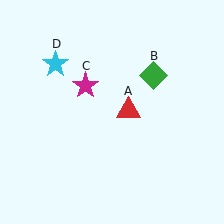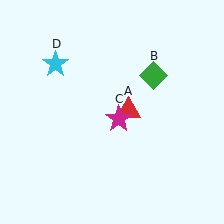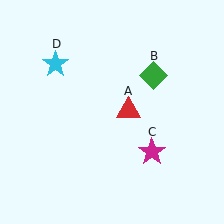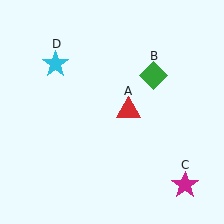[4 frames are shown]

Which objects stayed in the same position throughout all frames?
Red triangle (object A) and green diamond (object B) and cyan star (object D) remained stationary.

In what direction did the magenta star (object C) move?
The magenta star (object C) moved down and to the right.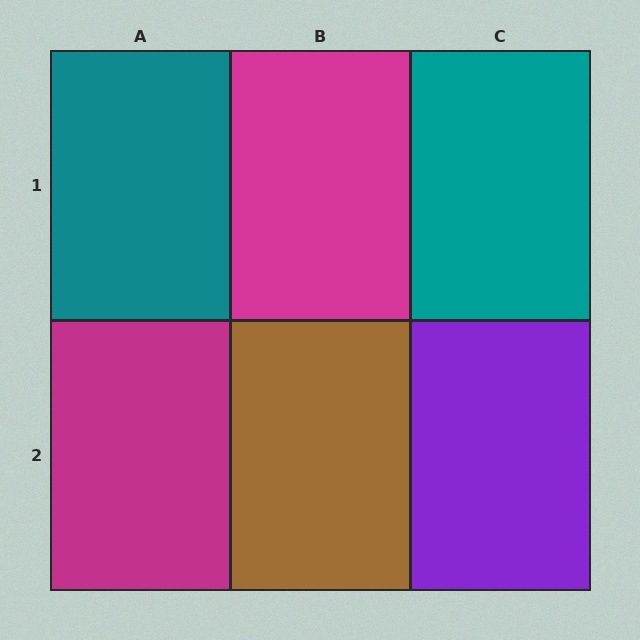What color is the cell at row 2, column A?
Magenta.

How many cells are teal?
2 cells are teal.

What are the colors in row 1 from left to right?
Teal, magenta, teal.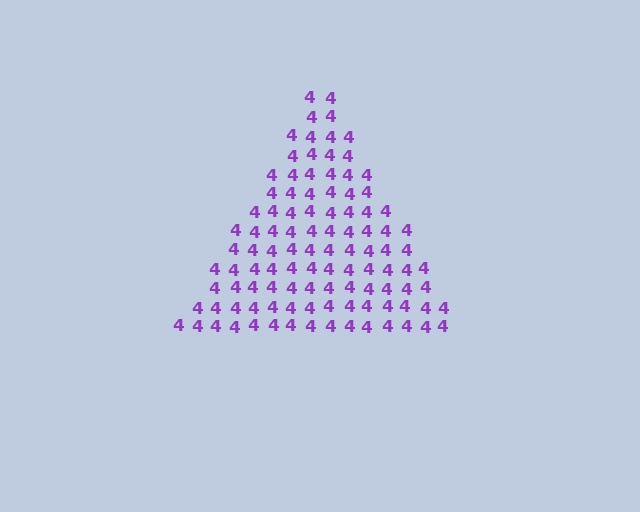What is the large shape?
The large shape is a triangle.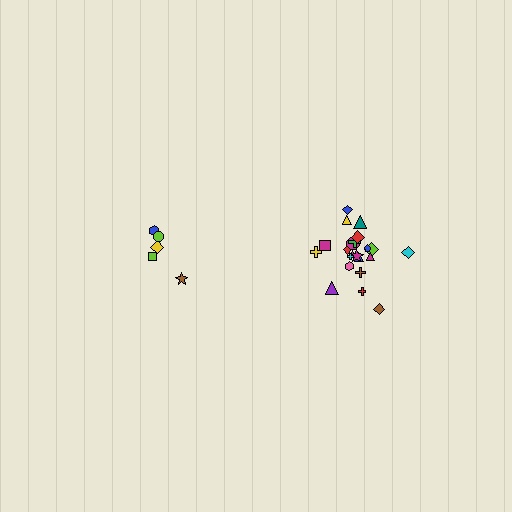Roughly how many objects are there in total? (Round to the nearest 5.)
Roughly 25 objects in total.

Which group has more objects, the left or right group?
The right group.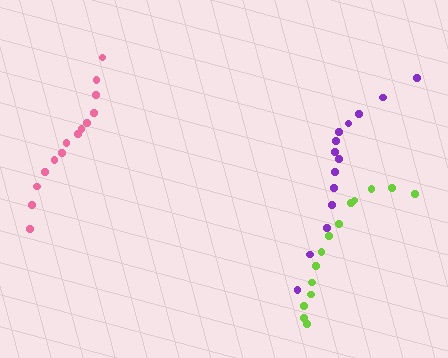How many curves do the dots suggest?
There are 3 distinct paths.